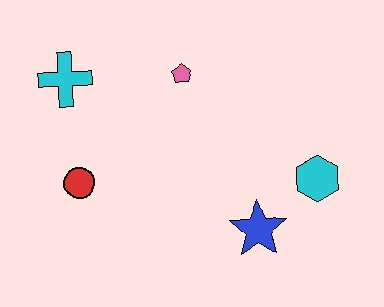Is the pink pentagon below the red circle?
No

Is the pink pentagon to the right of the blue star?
No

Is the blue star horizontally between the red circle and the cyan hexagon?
Yes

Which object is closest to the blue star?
The cyan hexagon is closest to the blue star.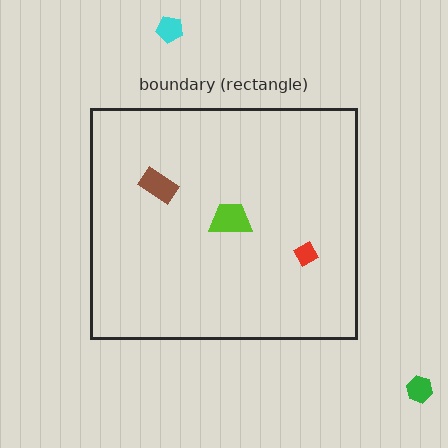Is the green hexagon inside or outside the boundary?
Outside.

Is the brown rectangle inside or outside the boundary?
Inside.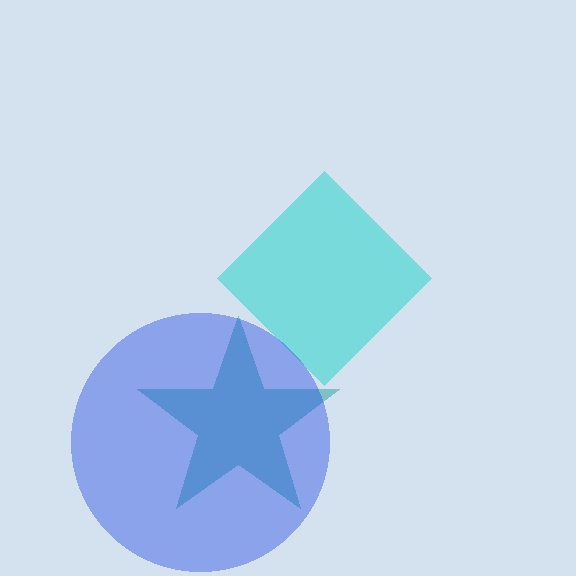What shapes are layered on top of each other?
The layered shapes are: a teal star, a cyan diamond, a blue circle.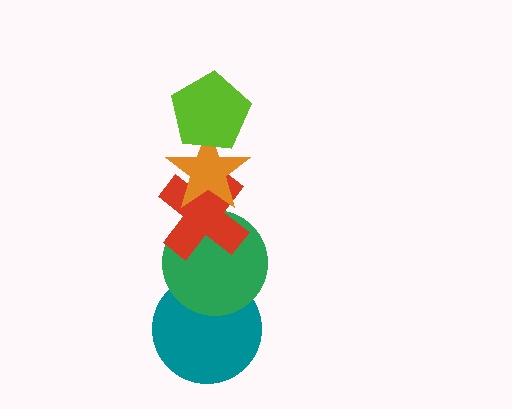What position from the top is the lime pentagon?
The lime pentagon is 1st from the top.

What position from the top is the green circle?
The green circle is 4th from the top.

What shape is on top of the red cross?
The orange star is on top of the red cross.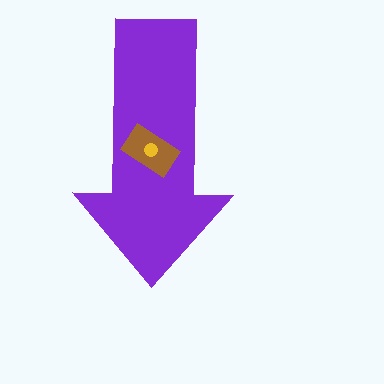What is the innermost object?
The yellow circle.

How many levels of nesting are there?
3.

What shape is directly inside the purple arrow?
The brown rectangle.